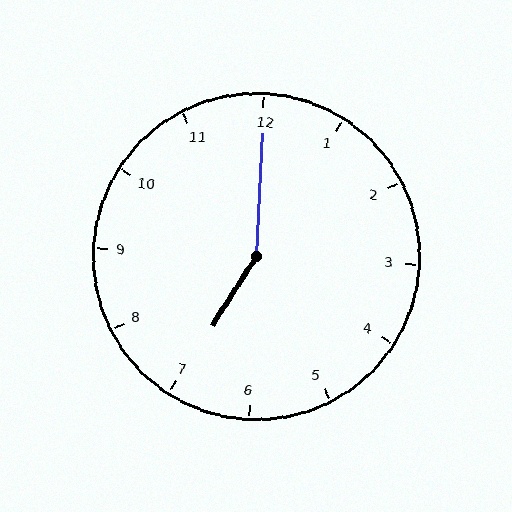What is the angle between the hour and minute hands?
Approximately 150 degrees.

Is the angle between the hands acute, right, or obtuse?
It is obtuse.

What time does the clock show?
7:00.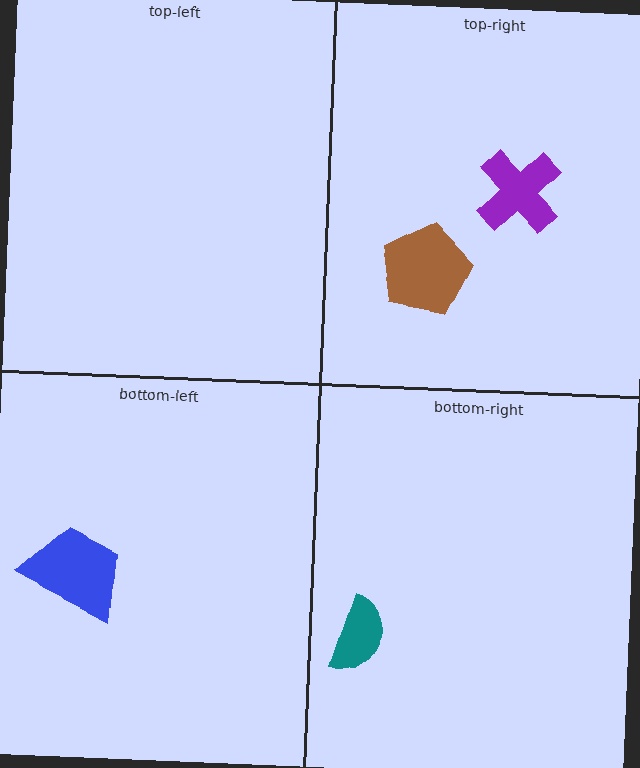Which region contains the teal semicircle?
The bottom-right region.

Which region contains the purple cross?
The top-right region.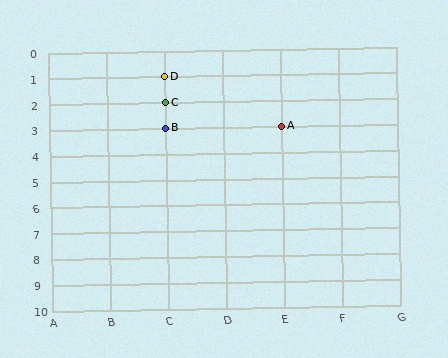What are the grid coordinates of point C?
Point C is at grid coordinates (C, 2).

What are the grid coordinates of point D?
Point D is at grid coordinates (C, 1).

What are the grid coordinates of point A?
Point A is at grid coordinates (E, 3).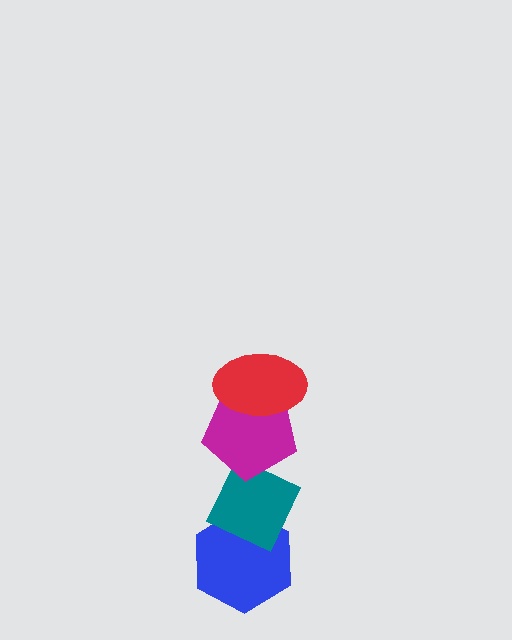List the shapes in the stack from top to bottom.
From top to bottom: the red ellipse, the magenta pentagon, the teal diamond, the blue hexagon.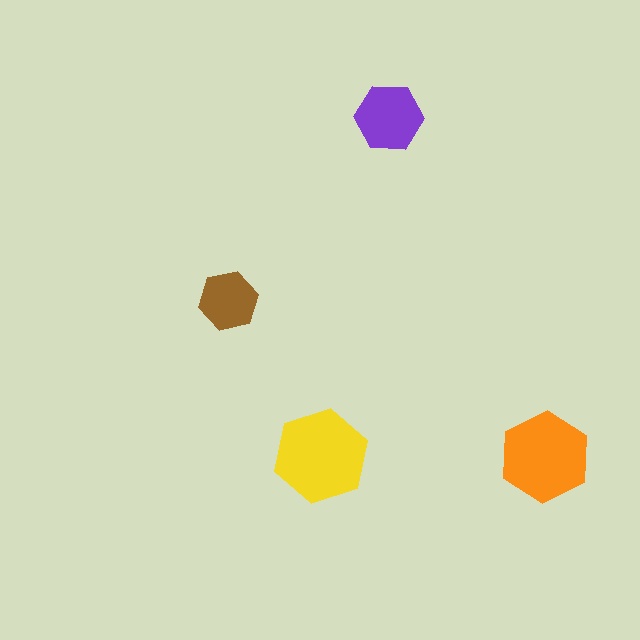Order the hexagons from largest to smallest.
the yellow one, the orange one, the purple one, the brown one.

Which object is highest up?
The purple hexagon is topmost.